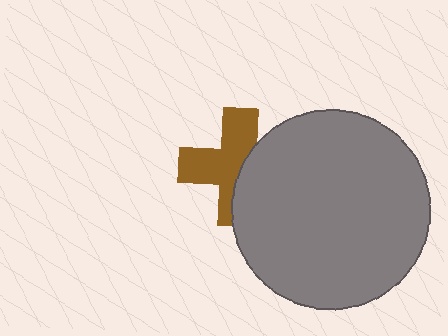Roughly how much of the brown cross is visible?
About half of it is visible (roughly 60%).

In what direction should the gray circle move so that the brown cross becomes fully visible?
The gray circle should move right. That is the shortest direction to clear the overlap and leave the brown cross fully visible.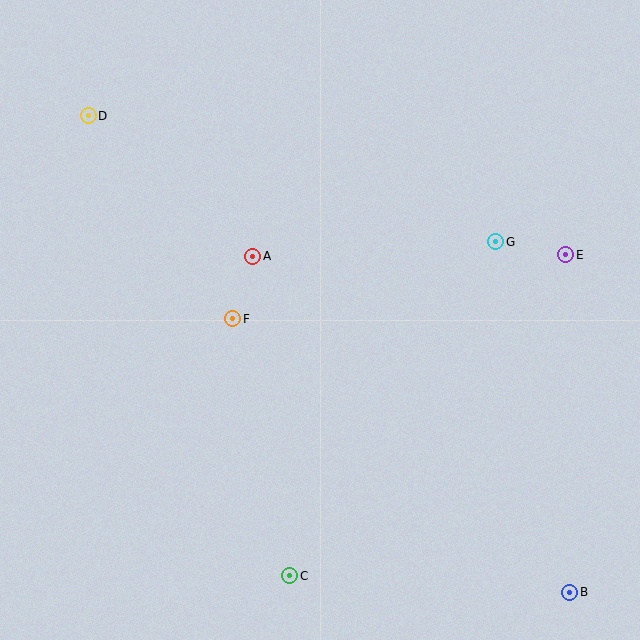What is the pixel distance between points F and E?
The distance between F and E is 339 pixels.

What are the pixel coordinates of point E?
Point E is at (566, 255).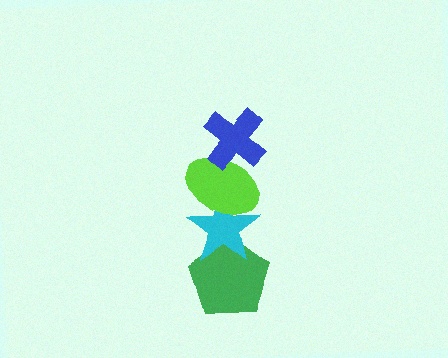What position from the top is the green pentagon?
The green pentagon is 4th from the top.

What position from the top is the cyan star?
The cyan star is 3rd from the top.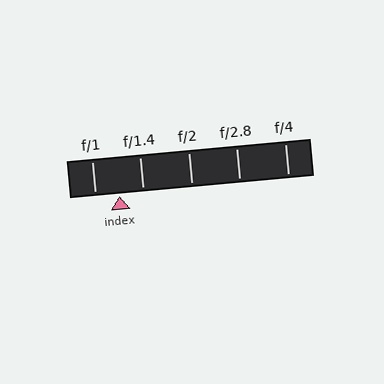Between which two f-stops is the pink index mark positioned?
The index mark is between f/1 and f/1.4.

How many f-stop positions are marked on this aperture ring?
There are 5 f-stop positions marked.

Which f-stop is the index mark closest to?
The index mark is closest to f/1.4.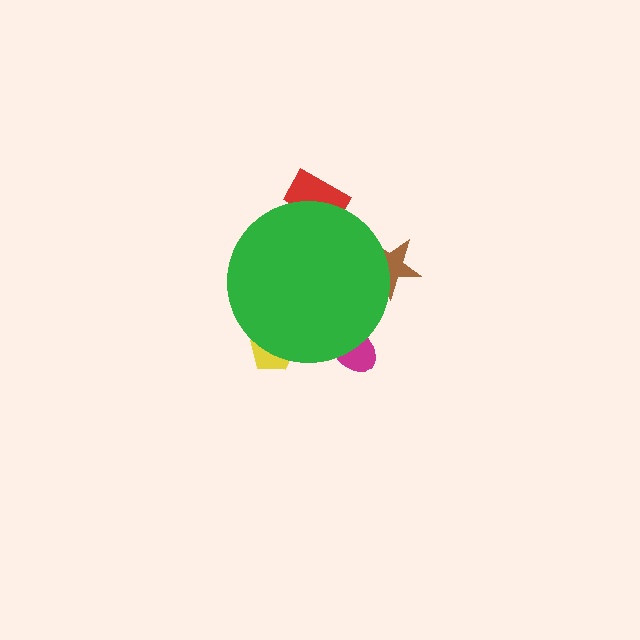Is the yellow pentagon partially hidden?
Yes, the yellow pentagon is partially hidden behind the green circle.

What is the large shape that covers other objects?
A green circle.